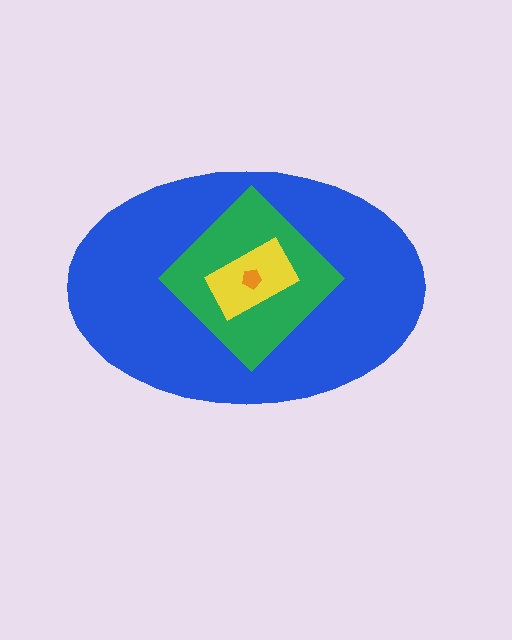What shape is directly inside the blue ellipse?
The green diamond.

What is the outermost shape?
The blue ellipse.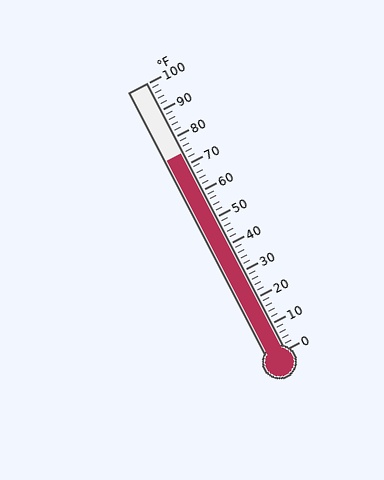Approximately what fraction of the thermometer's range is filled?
The thermometer is filled to approximately 75% of its range.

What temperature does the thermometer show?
The thermometer shows approximately 74°F.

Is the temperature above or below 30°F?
The temperature is above 30°F.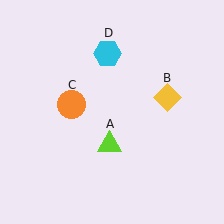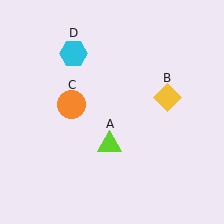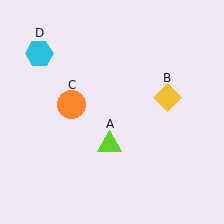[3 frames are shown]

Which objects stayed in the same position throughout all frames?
Lime triangle (object A) and yellow diamond (object B) and orange circle (object C) remained stationary.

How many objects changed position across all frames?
1 object changed position: cyan hexagon (object D).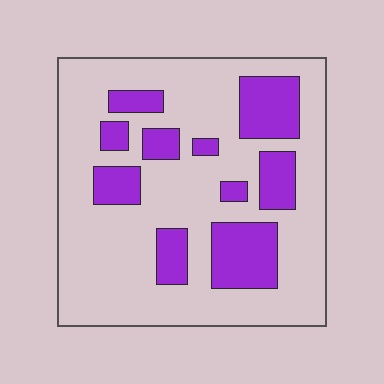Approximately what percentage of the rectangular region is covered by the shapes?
Approximately 25%.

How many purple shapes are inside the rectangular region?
10.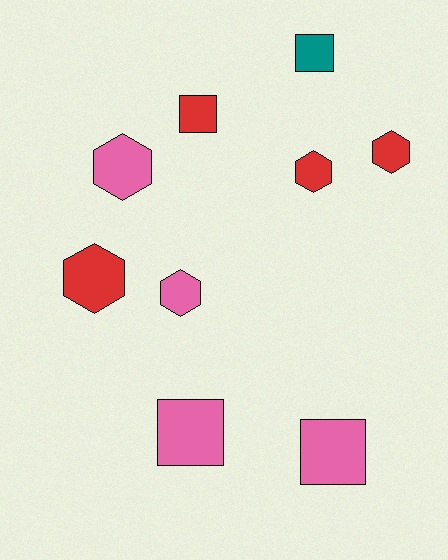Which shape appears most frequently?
Hexagon, with 5 objects.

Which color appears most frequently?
Red, with 4 objects.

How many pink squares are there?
There are 2 pink squares.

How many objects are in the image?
There are 9 objects.